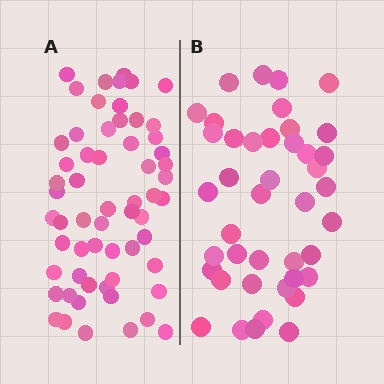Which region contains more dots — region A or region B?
Region A (the left region) has more dots.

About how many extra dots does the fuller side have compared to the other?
Region A has approximately 20 more dots than region B.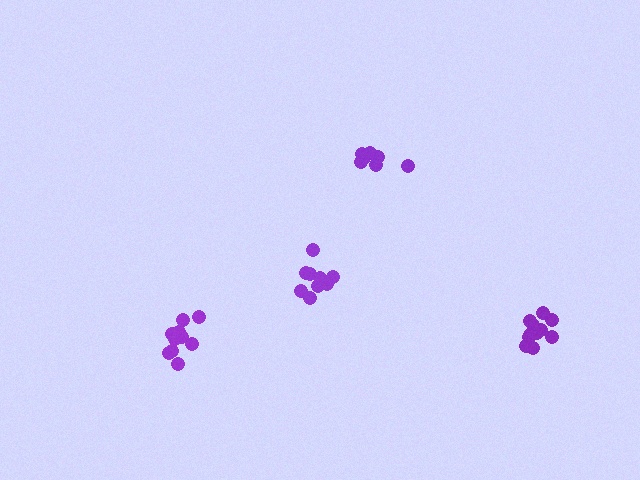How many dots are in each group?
Group 1: 9 dots, Group 2: 10 dots, Group 3: 7 dots, Group 4: 12 dots (38 total).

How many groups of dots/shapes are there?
There are 4 groups.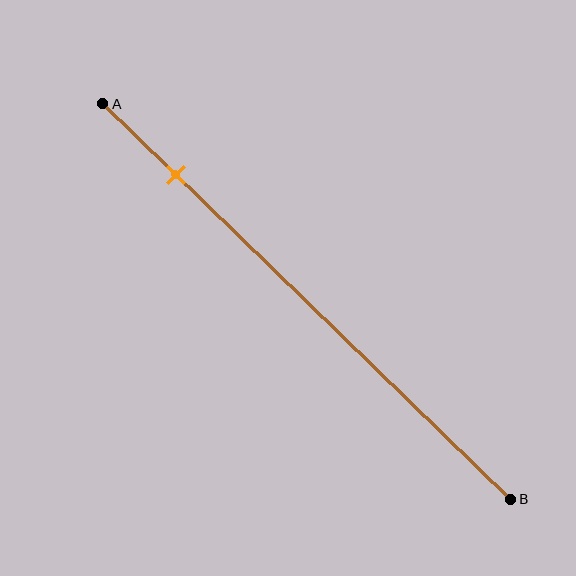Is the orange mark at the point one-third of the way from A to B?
No, the mark is at about 20% from A, not at the 33% one-third point.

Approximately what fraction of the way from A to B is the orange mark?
The orange mark is approximately 20% of the way from A to B.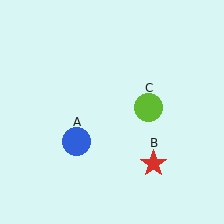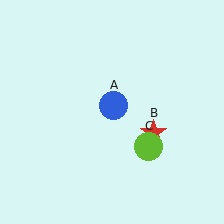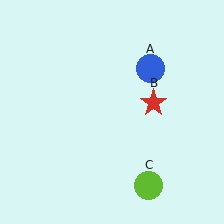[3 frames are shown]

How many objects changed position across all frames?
3 objects changed position: blue circle (object A), red star (object B), lime circle (object C).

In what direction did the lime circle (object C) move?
The lime circle (object C) moved down.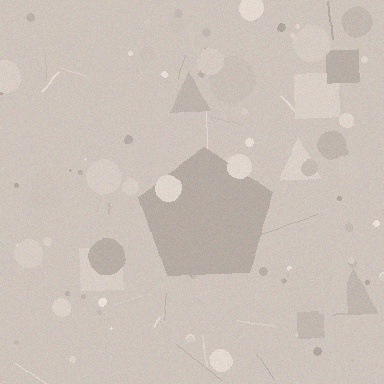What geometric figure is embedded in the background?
A pentagon is embedded in the background.